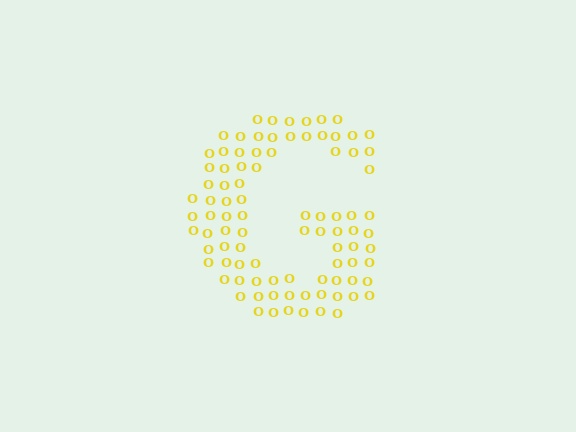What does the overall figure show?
The overall figure shows the letter G.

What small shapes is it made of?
It is made of small letter O's.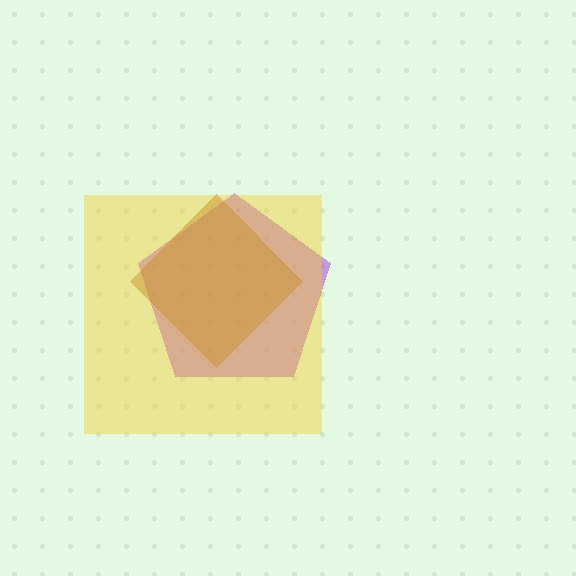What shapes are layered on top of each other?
The layered shapes are: a purple pentagon, a brown diamond, a yellow square.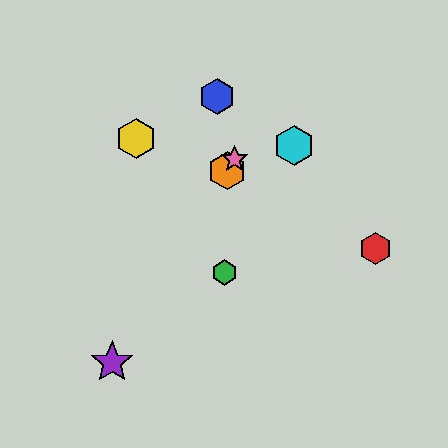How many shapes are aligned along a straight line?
3 shapes (the purple star, the orange hexagon, the pink star) are aligned along a straight line.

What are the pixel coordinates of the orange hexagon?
The orange hexagon is at (227, 171).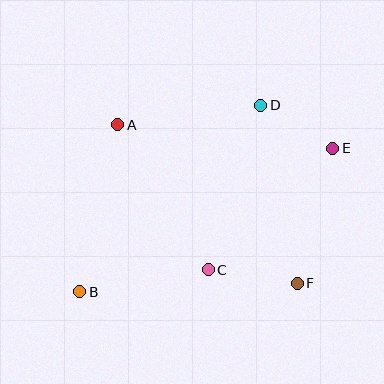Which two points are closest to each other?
Points D and E are closest to each other.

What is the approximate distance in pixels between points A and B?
The distance between A and B is approximately 171 pixels.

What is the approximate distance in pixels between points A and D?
The distance between A and D is approximately 144 pixels.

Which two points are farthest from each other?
Points B and E are farthest from each other.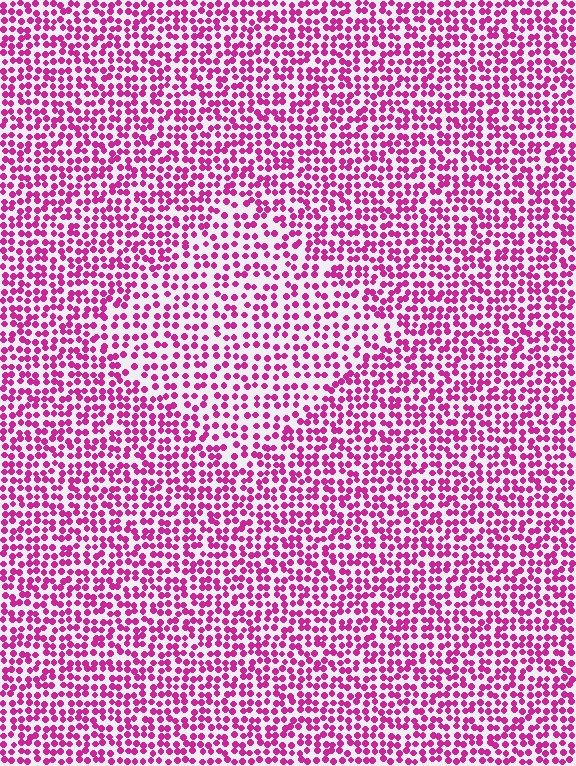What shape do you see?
I see a diamond.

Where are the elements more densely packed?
The elements are more densely packed outside the diamond boundary.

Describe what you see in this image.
The image contains small magenta elements arranged at two different densities. A diamond-shaped region is visible where the elements are less densely packed than the surrounding area.